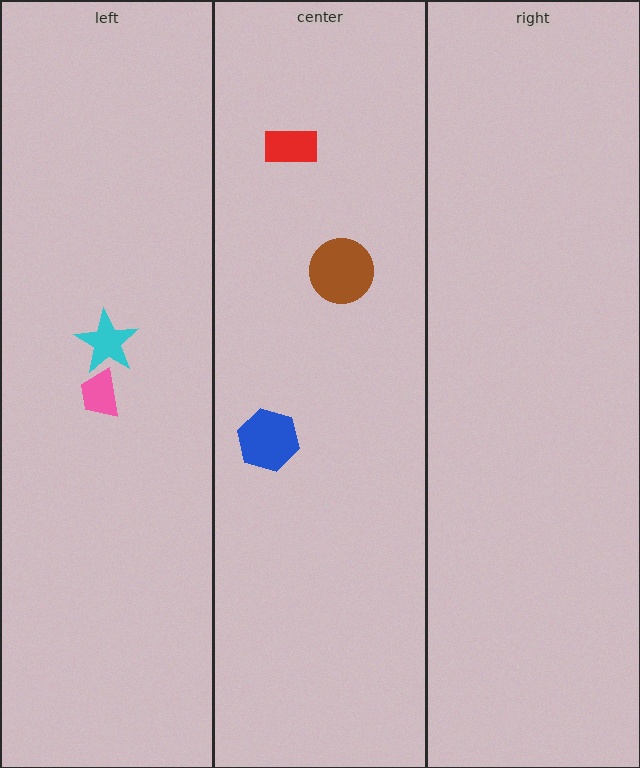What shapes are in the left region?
The pink trapezoid, the cyan star.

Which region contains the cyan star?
The left region.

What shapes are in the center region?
The brown circle, the blue hexagon, the red rectangle.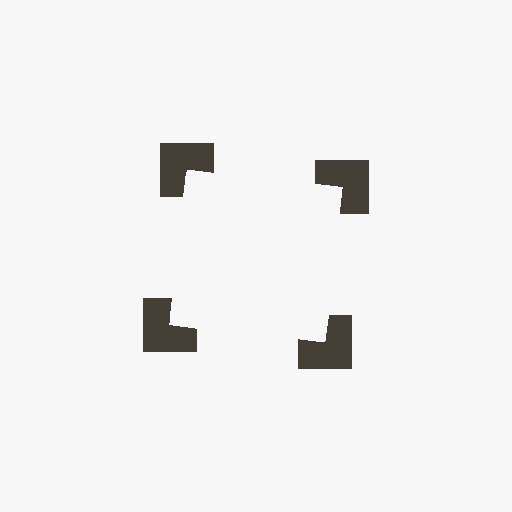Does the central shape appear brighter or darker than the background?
It typically appears slightly brighter than the background, even though no actual brightness change is drawn.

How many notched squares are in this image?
There are 4 — one at each vertex of the illusory square.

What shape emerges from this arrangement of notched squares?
An illusory square — its edges are inferred from the aligned wedge cuts in the notched squares, not physically drawn.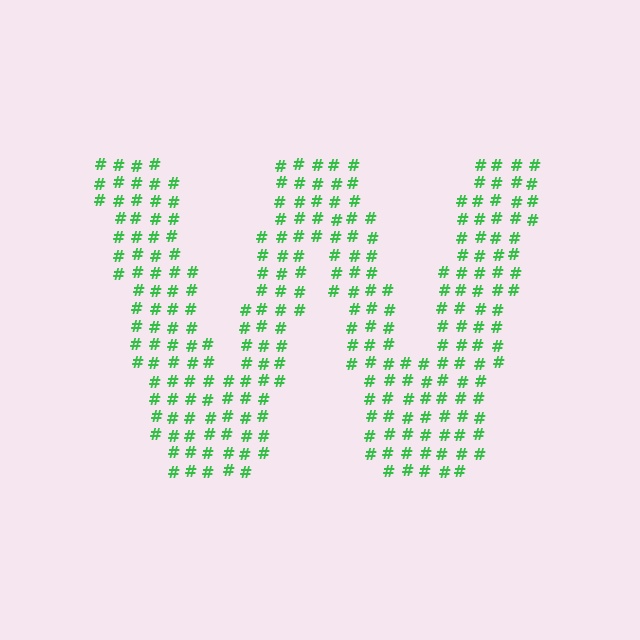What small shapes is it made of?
It is made of small hash symbols.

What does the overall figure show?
The overall figure shows the letter W.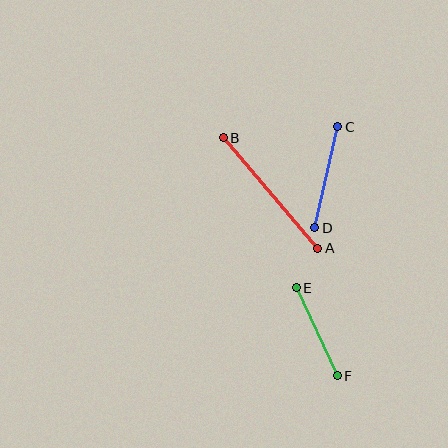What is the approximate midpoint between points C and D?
The midpoint is at approximately (326, 177) pixels.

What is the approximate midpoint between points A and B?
The midpoint is at approximately (271, 193) pixels.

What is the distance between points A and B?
The distance is approximately 145 pixels.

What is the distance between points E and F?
The distance is approximately 97 pixels.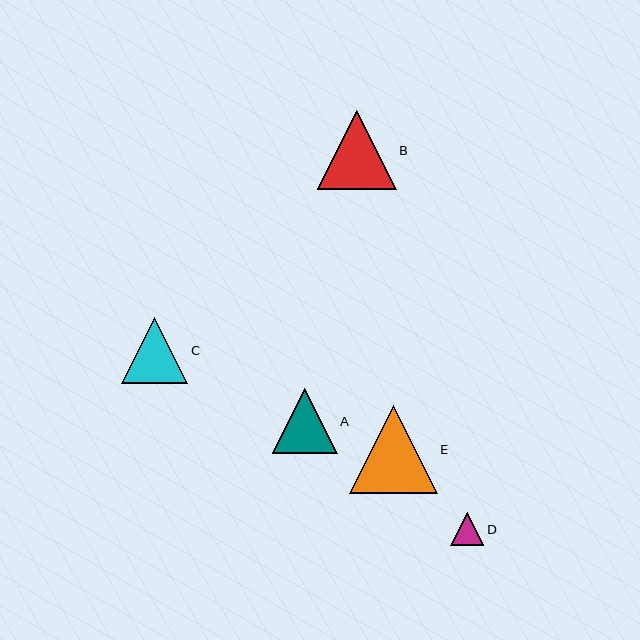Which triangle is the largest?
Triangle E is the largest with a size of approximately 88 pixels.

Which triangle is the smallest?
Triangle D is the smallest with a size of approximately 34 pixels.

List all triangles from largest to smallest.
From largest to smallest: E, B, C, A, D.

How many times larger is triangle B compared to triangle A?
Triangle B is approximately 1.2 times the size of triangle A.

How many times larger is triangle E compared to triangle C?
Triangle E is approximately 1.3 times the size of triangle C.